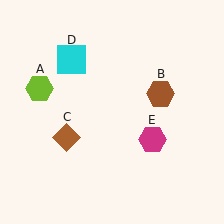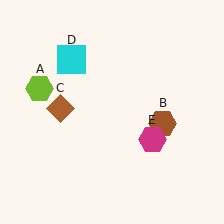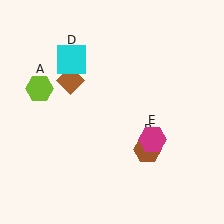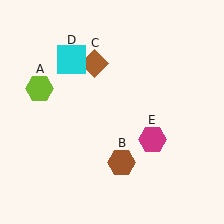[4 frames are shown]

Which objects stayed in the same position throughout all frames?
Lime hexagon (object A) and cyan square (object D) and magenta hexagon (object E) remained stationary.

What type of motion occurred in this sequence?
The brown hexagon (object B), brown diamond (object C) rotated clockwise around the center of the scene.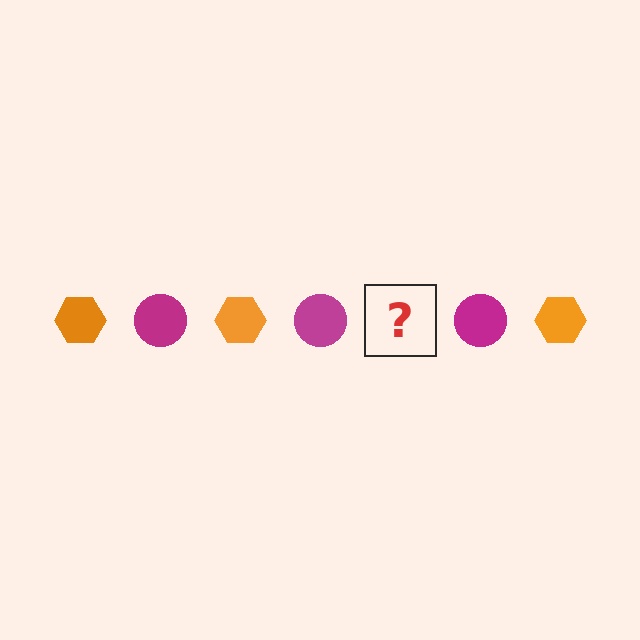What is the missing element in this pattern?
The missing element is an orange hexagon.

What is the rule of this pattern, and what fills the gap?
The rule is that the pattern alternates between orange hexagon and magenta circle. The gap should be filled with an orange hexagon.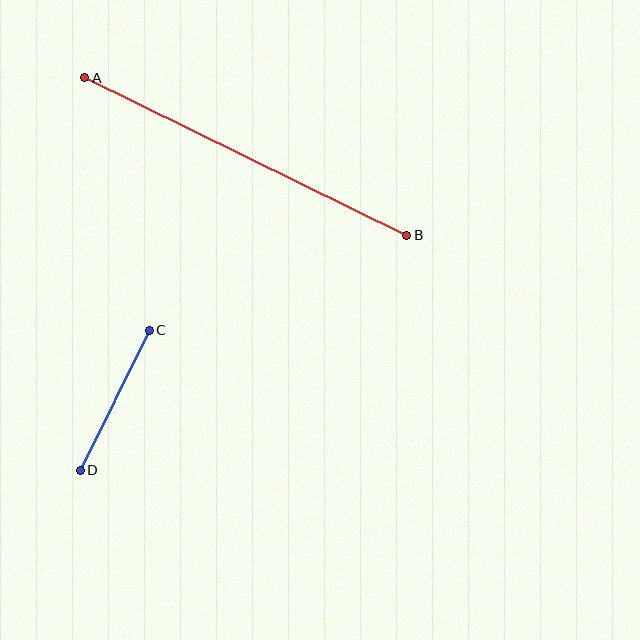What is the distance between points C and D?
The distance is approximately 156 pixels.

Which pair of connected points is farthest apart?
Points A and B are farthest apart.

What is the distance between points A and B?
The distance is approximately 358 pixels.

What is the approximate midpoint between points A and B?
The midpoint is at approximately (246, 157) pixels.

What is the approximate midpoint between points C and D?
The midpoint is at approximately (115, 400) pixels.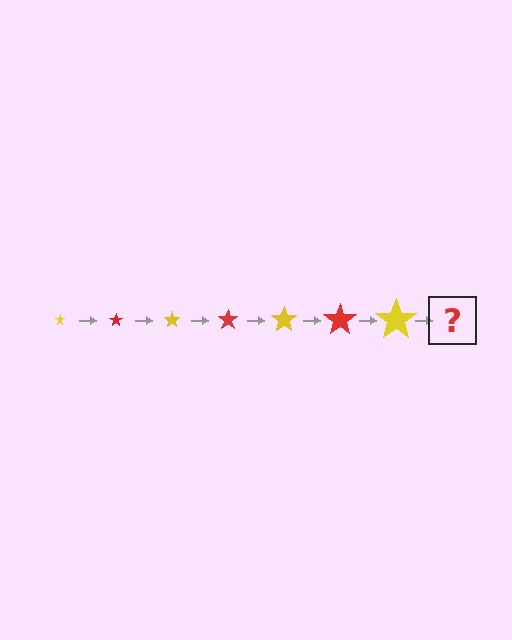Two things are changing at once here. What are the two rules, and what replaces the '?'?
The two rules are that the star grows larger each step and the color cycles through yellow and red. The '?' should be a red star, larger than the previous one.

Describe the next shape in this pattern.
It should be a red star, larger than the previous one.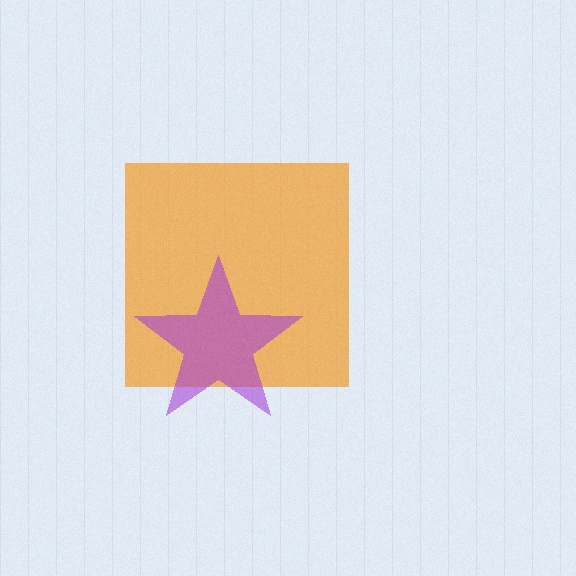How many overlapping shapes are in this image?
There are 2 overlapping shapes in the image.